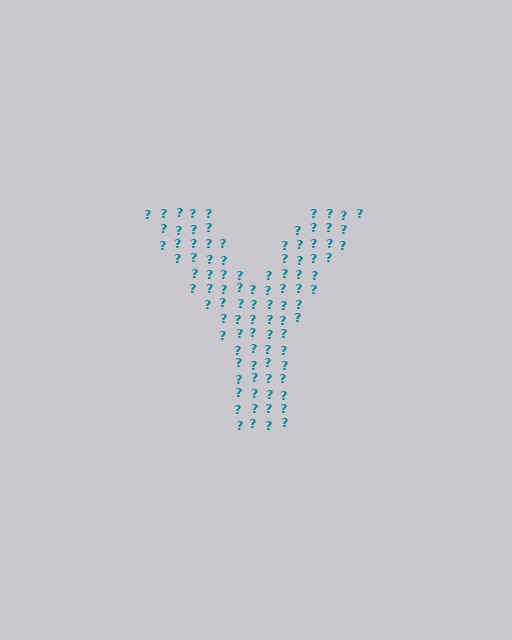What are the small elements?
The small elements are question marks.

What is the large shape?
The large shape is the letter Y.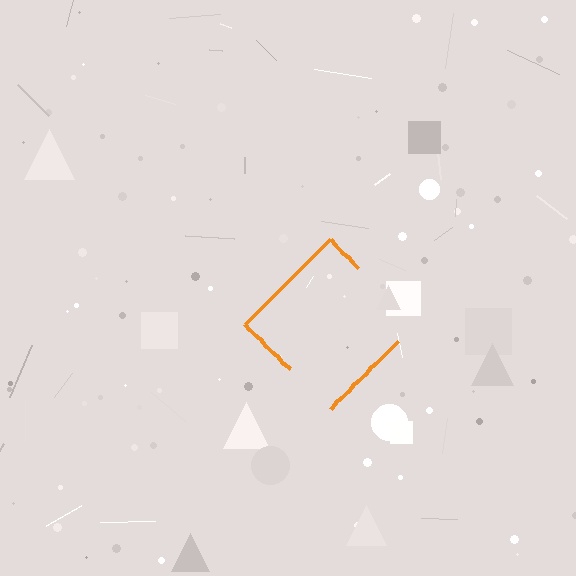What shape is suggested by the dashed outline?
The dashed outline suggests a diamond.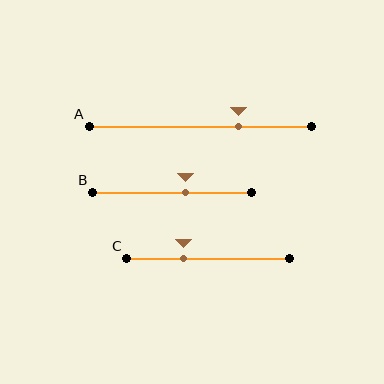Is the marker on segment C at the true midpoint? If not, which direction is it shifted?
No, the marker on segment C is shifted to the left by about 15% of the segment length.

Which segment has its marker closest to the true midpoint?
Segment B has its marker closest to the true midpoint.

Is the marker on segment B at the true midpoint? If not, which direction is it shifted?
No, the marker on segment B is shifted to the right by about 9% of the segment length.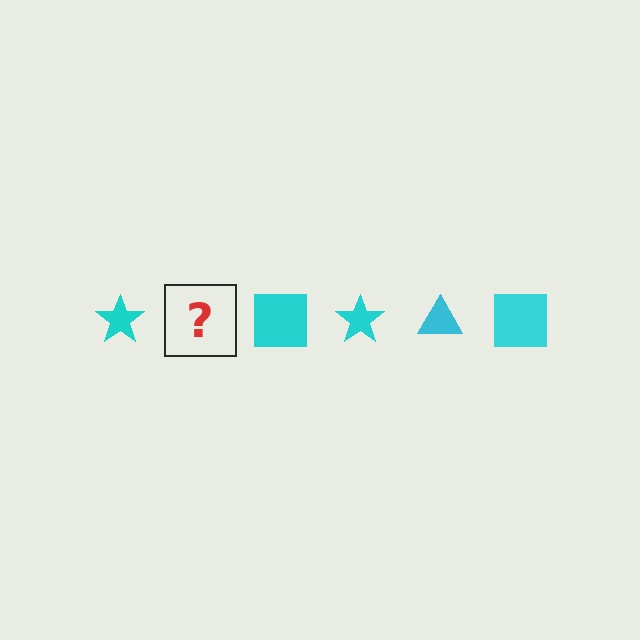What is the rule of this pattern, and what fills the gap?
The rule is that the pattern cycles through star, triangle, square shapes in cyan. The gap should be filled with a cyan triangle.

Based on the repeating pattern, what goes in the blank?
The blank should be a cyan triangle.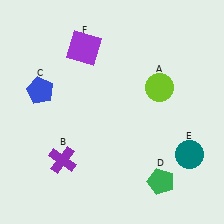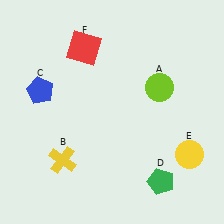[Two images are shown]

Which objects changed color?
B changed from purple to yellow. E changed from teal to yellow. F changed from purple to red.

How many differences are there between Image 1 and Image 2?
There are 3 differences between the two images.